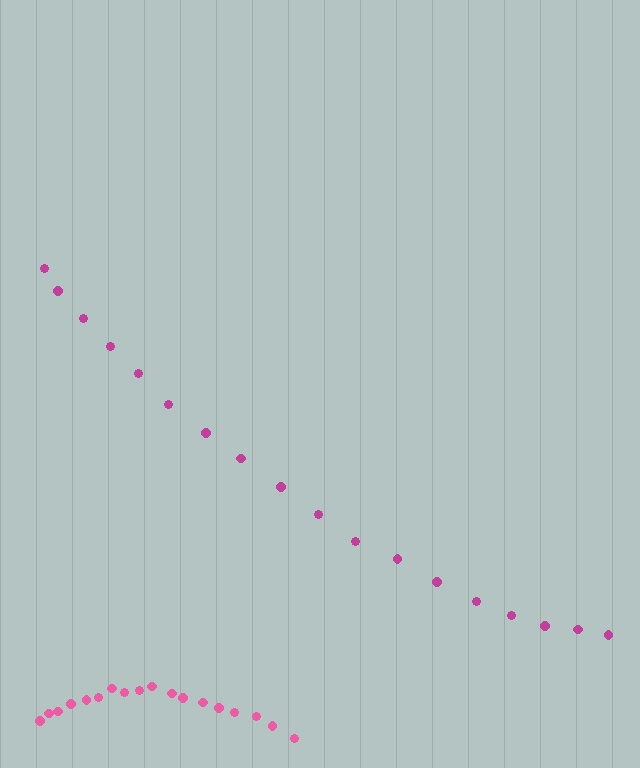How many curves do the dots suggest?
There are 2 distinct paths.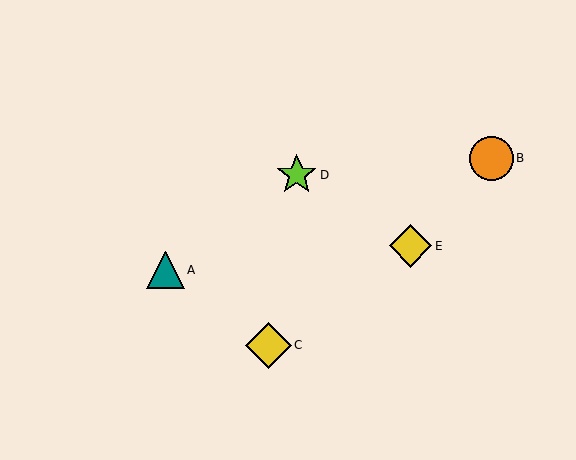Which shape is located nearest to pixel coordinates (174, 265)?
The teal triangle (labeled A) at (166, 270) is nearest to that location.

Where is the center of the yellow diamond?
The center of the yellow diamond is at (268, 345).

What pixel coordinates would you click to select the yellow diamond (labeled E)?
Click at (411, 246) to select the yellow diamond E.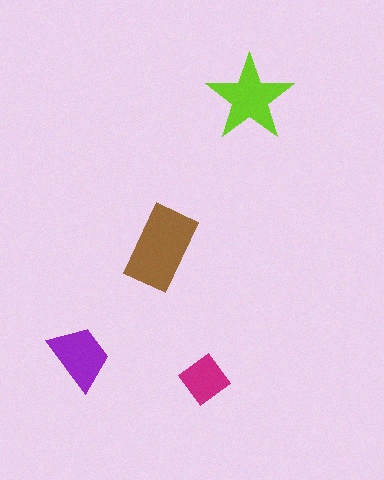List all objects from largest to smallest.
The brown rectangle, the lime star, the purple trapezoid, the magenta diamond.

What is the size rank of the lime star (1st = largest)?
2nd.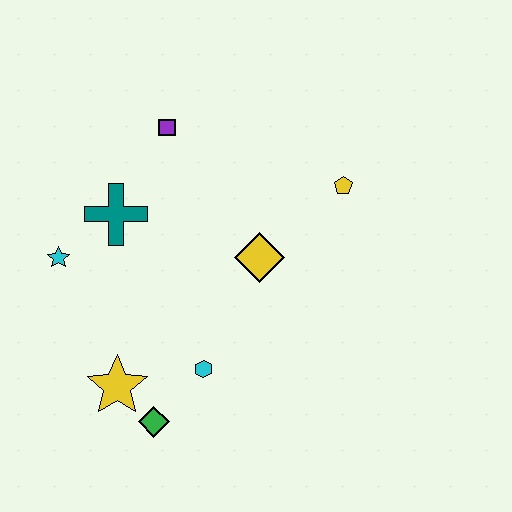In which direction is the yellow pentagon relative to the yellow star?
The yellow pentagon is to the right of the yellow star.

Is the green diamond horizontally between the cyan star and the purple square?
Yes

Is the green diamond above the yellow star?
No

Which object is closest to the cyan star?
The teal cross is closest to the cyan star.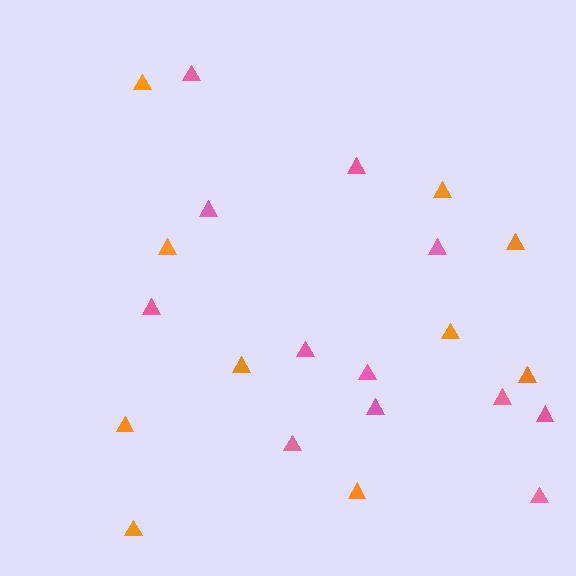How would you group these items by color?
There are 2 groups: one group of orange triangles (10) and one group of pink triangles (12).